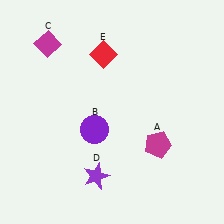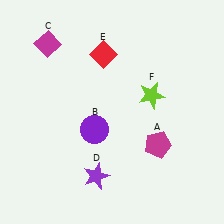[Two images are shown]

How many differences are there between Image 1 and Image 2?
There is 1 difference between the two images.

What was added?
A lime star (F) was added in Image 2.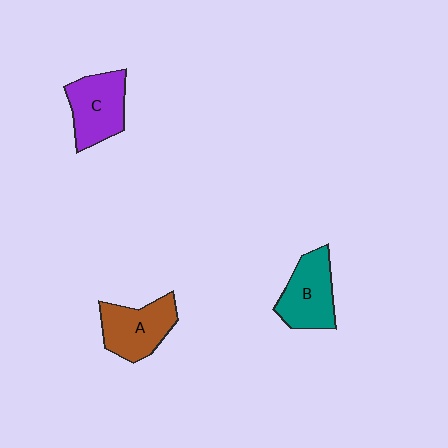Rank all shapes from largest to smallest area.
From largest to smallest: C (purple), B (teal), A (brown).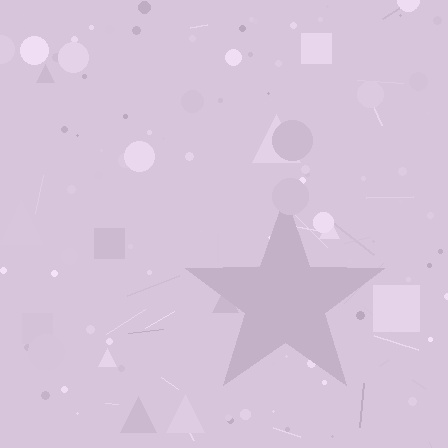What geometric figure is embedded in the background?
A star is embedded in the background.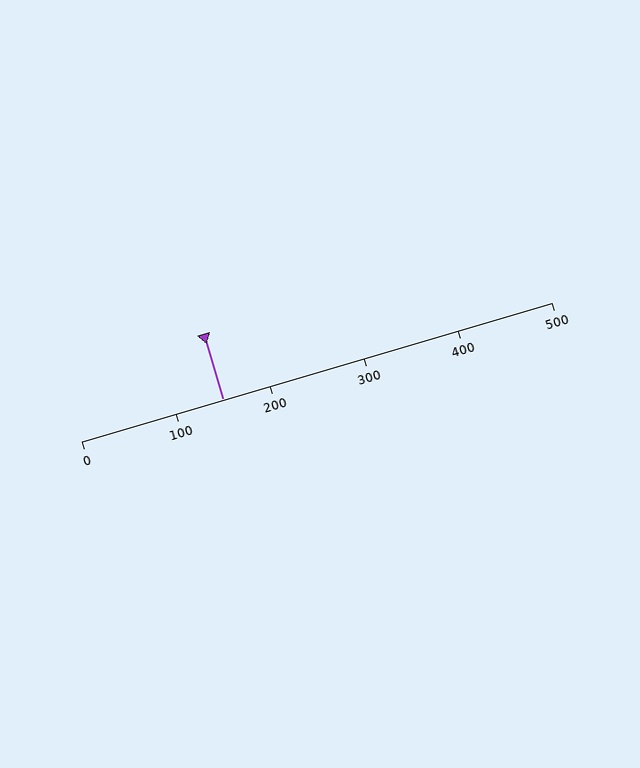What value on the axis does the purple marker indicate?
The marker indicates approximately 150.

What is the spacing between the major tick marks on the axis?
The major ticks are spaced 100 apart.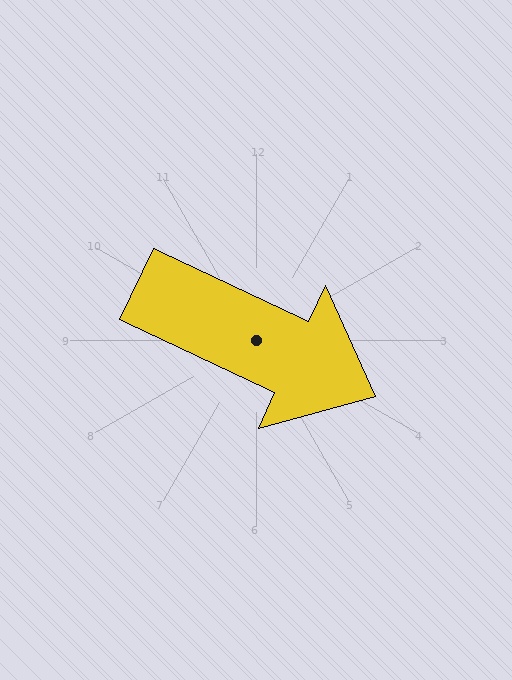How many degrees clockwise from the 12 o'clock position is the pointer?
Approximately 115 degrees.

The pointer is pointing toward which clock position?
Roughly 4 o'clock.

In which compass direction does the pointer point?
Southeast.